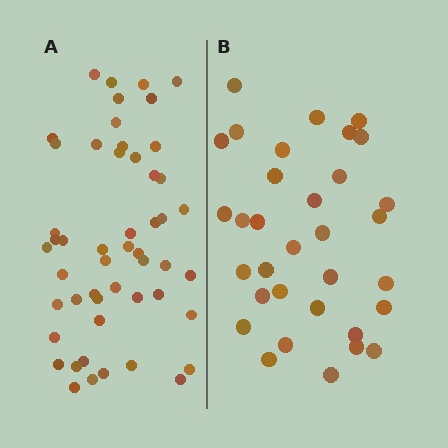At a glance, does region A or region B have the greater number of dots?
Region A (the left region) has more dots.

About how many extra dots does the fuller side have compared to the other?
Region A has approximately 20 more dots than region B.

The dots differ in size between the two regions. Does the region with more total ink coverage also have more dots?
No. Region B has more total ink coverage because its dots are larger, but region A actually contains more individual dots. Total area can be misleading — the number of items is what matters here.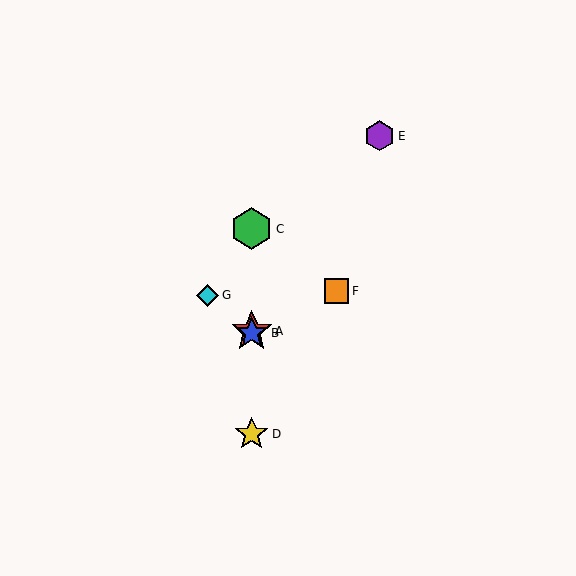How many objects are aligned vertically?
4 objects (A, B, C, D) are aligned vertically.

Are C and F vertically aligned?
No, C is at x≈252 and F is at x≈337.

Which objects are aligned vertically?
Objects A, B, C, D are aligned vertically.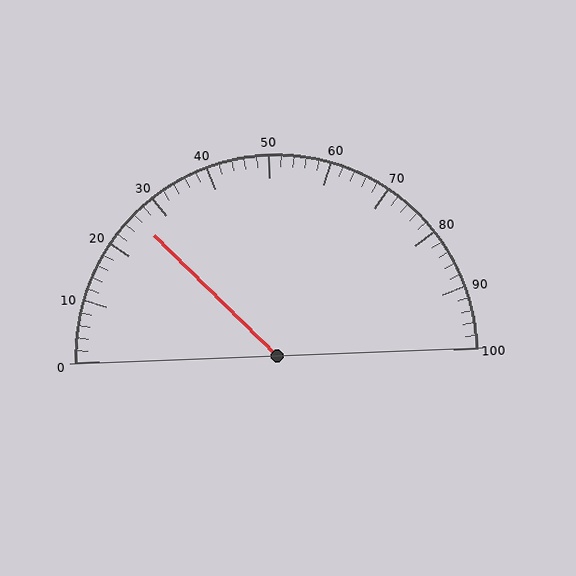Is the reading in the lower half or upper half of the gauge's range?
The reading is in the lower half of the range (0 to 100).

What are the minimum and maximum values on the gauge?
The gauge ranges from 0 to 100.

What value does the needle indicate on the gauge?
The needle indicates approximately 26.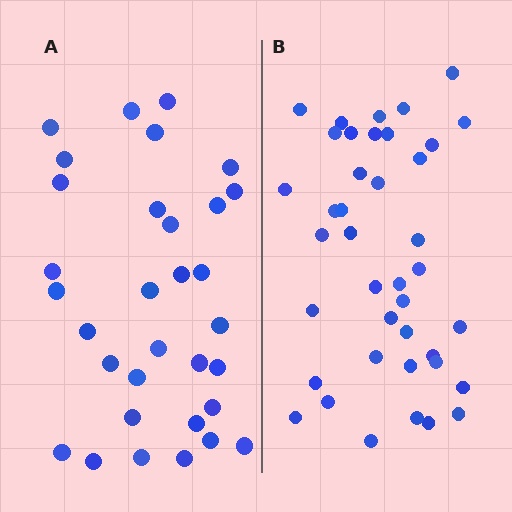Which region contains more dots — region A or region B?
Region B (the right region) has more dots.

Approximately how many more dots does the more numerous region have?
Region B has roughly 8 or so more dots than region A.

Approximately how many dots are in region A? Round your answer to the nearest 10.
About 30 dots. (The exact count is 32, which rounds to 30.)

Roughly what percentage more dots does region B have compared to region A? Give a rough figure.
About 25% more.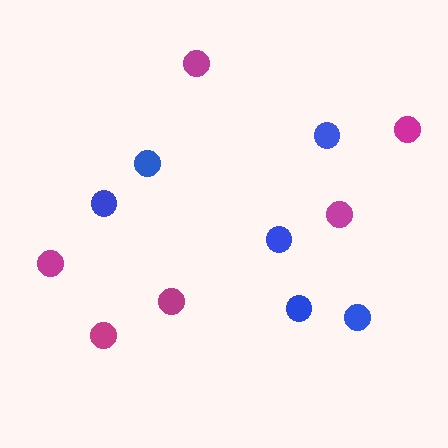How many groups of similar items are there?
There are 2 groups: one group of magenta circles (6) and one group of blue circles (6).